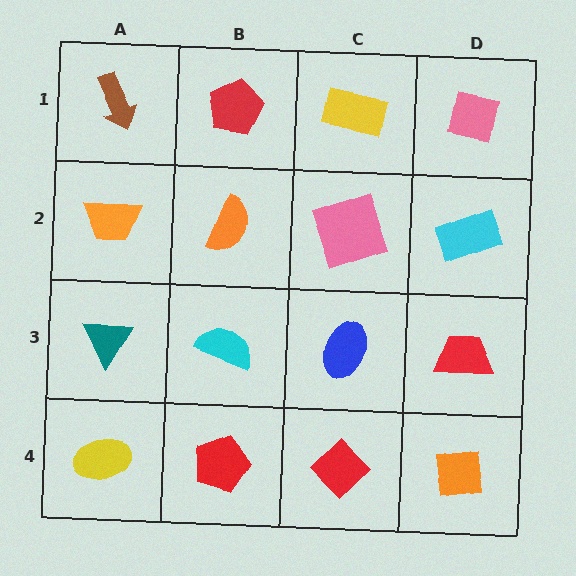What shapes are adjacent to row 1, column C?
A pink square (row 2, column C), a red pentagon (row 1, column B), a pink square (row 1, column D).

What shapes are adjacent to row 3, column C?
A pink square (row 2, column C), a red diamond (row 4, column C), a cyan semicircle (row 3, column B), a red trapezoid (row 3, column D).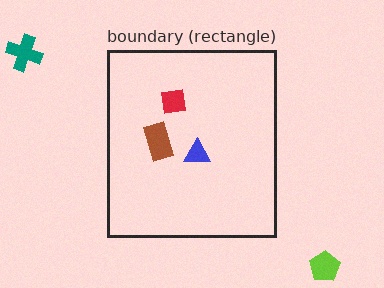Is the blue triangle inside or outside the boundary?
Inside.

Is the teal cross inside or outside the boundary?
Outside.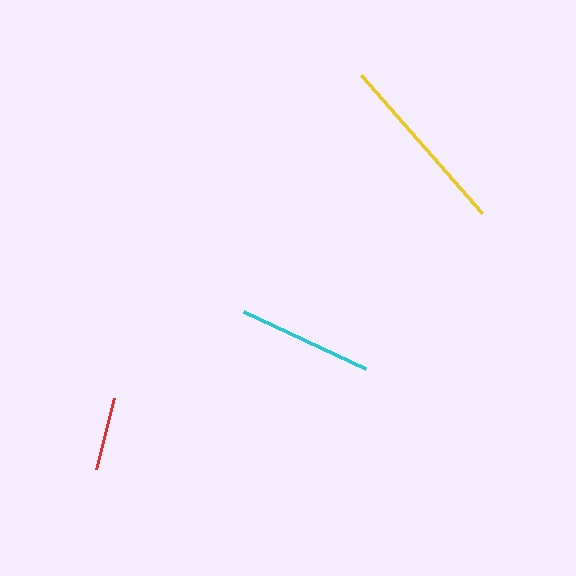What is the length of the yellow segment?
The yellow segment is approximately 184 pixels long.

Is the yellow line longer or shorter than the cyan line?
The yellow line is longer than the cyan line.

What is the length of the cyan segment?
The cyan segment is approximately 135 pixels long.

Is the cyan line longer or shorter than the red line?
The cyan line is longer than the red line.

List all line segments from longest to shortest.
From longest to shortest: yellow, cyan, red.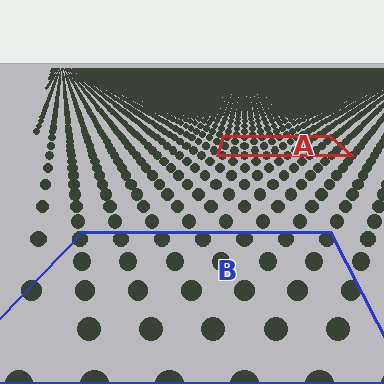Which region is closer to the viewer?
Region B is closer. The texture elements there are larger and more spread out.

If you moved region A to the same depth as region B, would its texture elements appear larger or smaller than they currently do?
They would appear larger. At a closer depth, the same texture elements are projected at a bigger on-screen size.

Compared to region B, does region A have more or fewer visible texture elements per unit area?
Region A has more texture elements per unit area — they are packed more densely because it is farther away.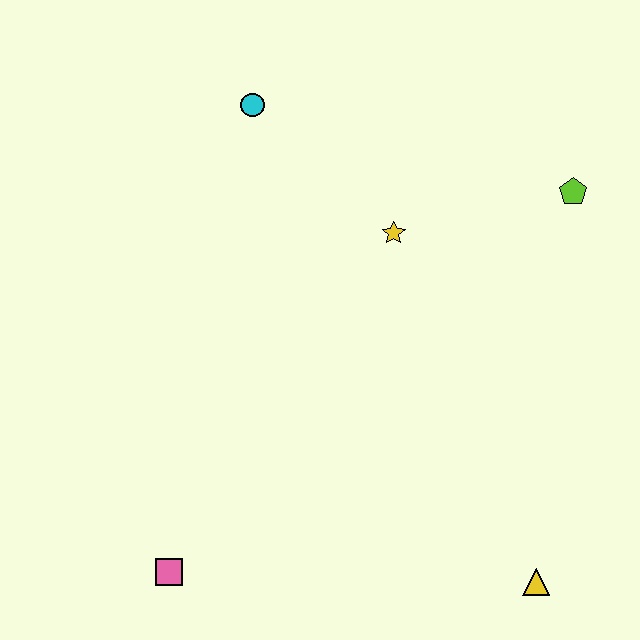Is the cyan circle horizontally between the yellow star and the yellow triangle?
No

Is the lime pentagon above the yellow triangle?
Yes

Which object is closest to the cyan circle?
The yellow star is closest to the cyan circle.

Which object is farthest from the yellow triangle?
The cyan circle is farthest from the yellow triangle.